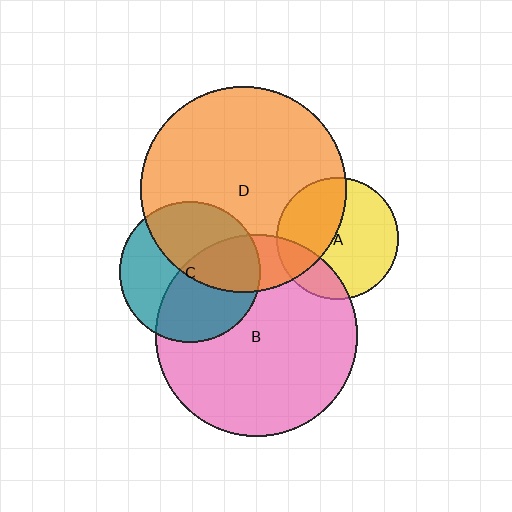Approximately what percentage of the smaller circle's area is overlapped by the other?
Approximately 20%.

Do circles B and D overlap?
Yes.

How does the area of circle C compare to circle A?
Approximately 1.3 times.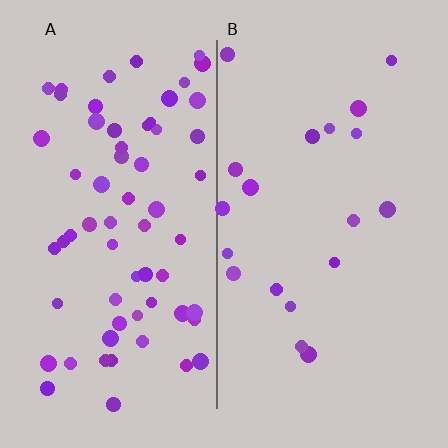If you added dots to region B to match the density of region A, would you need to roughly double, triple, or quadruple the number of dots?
Approximately triple.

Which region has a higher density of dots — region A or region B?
A (the left).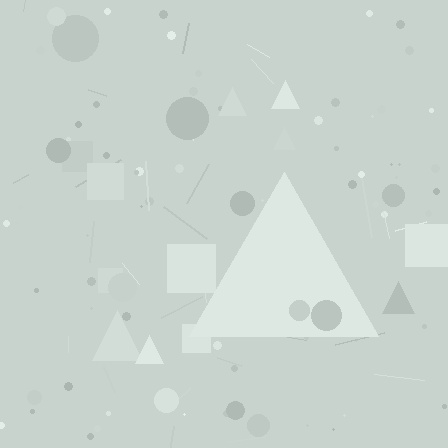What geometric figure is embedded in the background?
A triangle is embedded in the background.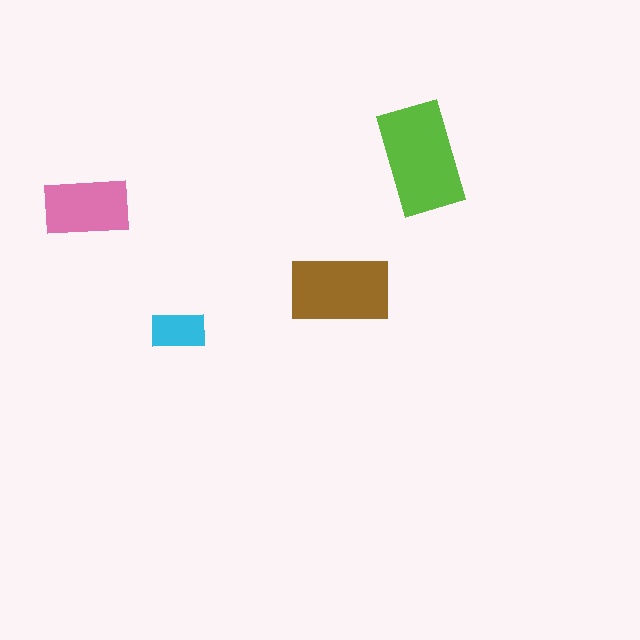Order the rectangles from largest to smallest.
the lime one, the brown one, the pink one, the cyan one.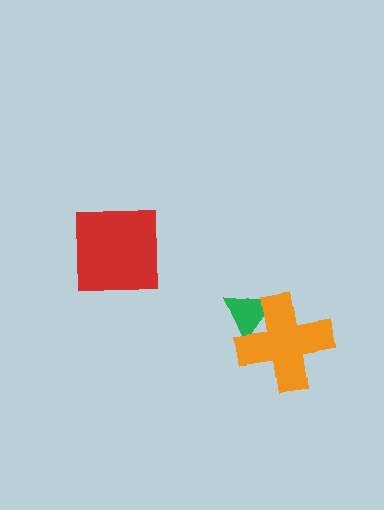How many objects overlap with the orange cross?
1 object overlaps with the orange cross.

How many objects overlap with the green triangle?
1 object overlaps with the green triangle.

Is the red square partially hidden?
No, no other shape covers it.